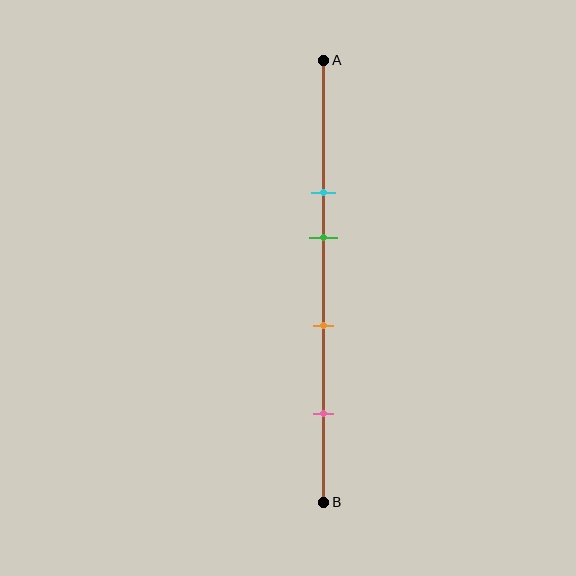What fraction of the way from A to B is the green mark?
The green mark is approximately 40% (0.4) of the way from A to B.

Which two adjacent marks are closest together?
The cyan and green marks are the closest adjacent pair.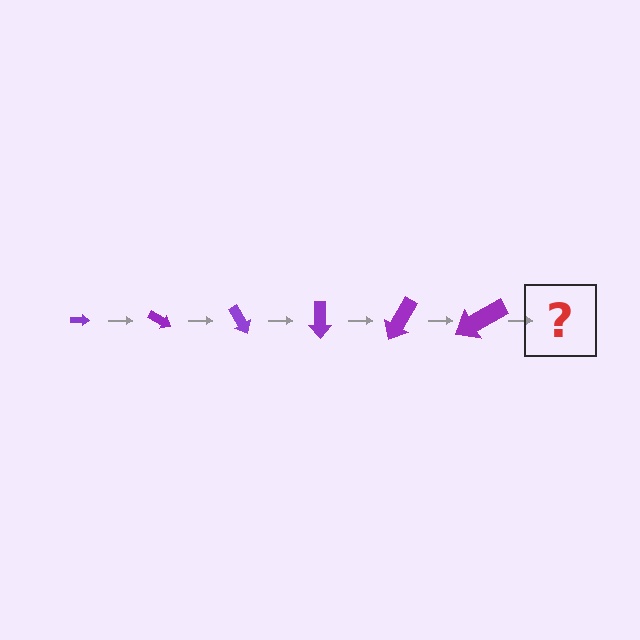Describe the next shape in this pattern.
It should be an arrow, larger than the previous one and rotated 180 degrees from the start.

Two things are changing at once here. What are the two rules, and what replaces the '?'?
The two rules are that the arrow grows larger each step and it rotates 30 degrees each step. The '?' should be an arrow, larger than the previous one and rotated 180 degrees from the start.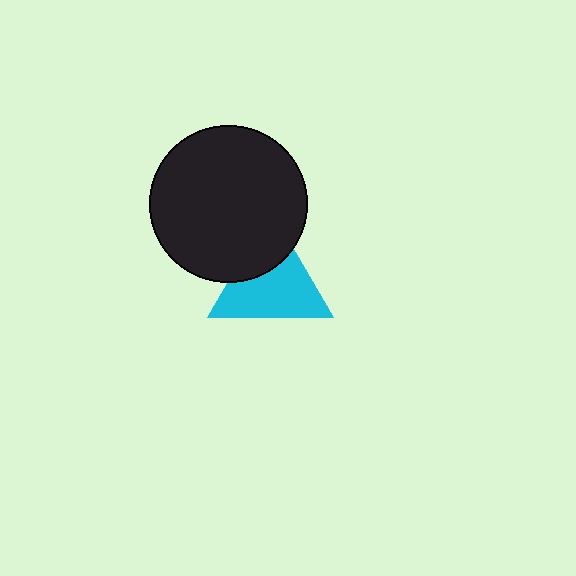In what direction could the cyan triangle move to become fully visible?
The cyan triangle could move down. That would shift it out from behind the black circle entirely.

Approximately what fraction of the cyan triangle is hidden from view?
Roughly 32% of the cyan triangle is hidden behind the black circle.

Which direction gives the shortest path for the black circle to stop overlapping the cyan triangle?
Moving up gives the shortest separation.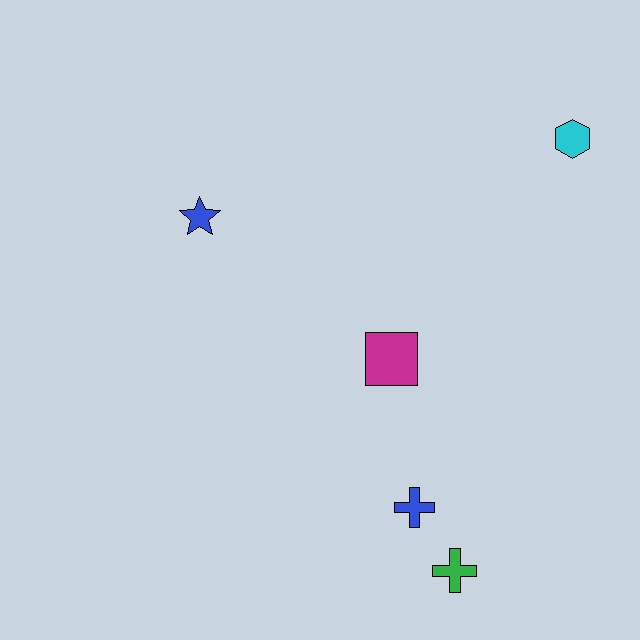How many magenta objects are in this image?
There is 1 magenta object.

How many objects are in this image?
There are 5 objects.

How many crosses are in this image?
There are 2 crosses.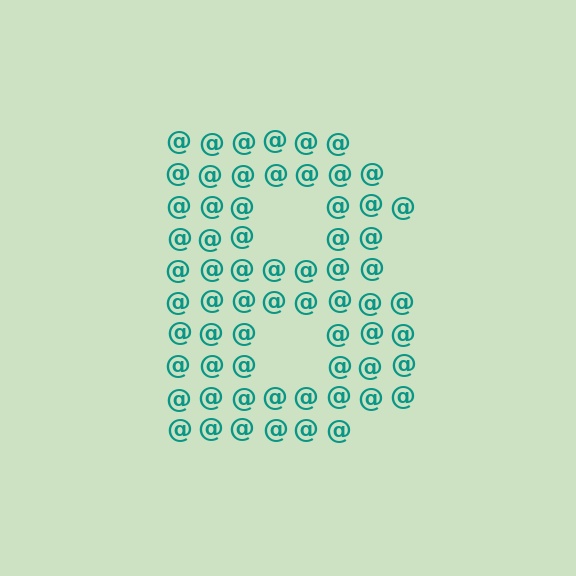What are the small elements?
The small elements are at signs.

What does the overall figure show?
The overall figure shows the letter B.